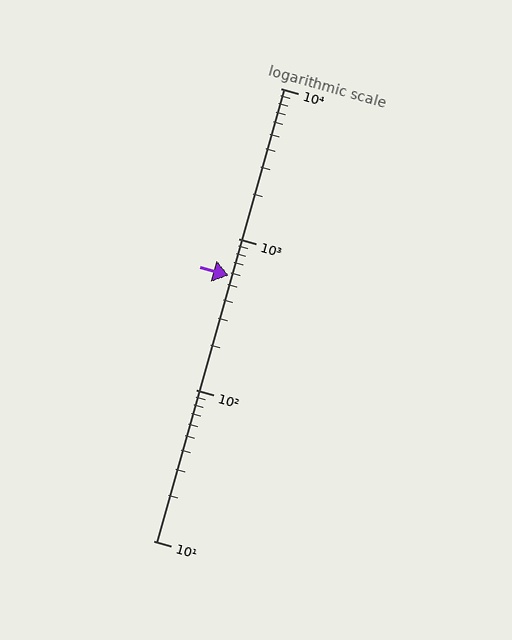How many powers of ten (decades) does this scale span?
The scale spans 3 decades, from 10 to 10000.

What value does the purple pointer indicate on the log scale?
The pointer indicates approximately 570.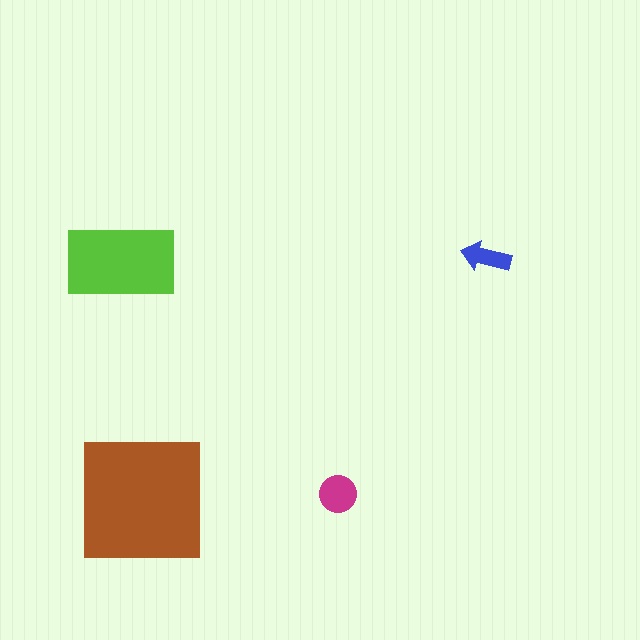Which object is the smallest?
The blue arrow.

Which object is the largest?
The brown square.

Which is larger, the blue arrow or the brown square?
The brown square.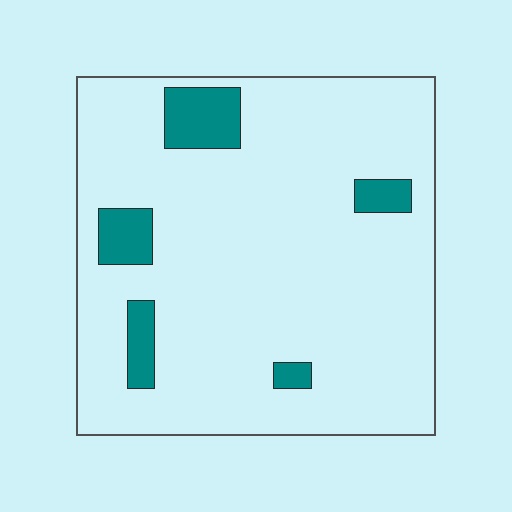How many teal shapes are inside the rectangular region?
5.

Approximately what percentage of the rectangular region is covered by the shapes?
Approximately 10%.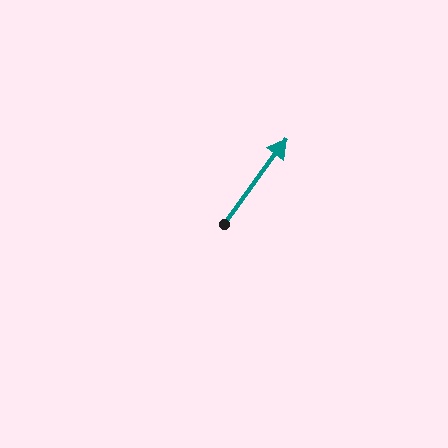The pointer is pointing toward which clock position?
Roughly 1 o'clock.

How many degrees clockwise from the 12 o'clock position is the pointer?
Approximately 36 degrees.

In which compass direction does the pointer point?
Northeast.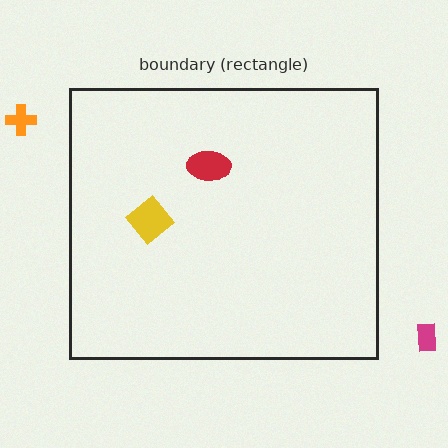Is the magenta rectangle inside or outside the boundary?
Outside.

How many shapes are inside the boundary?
2 inside, 2 outside.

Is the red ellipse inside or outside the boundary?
Inside.